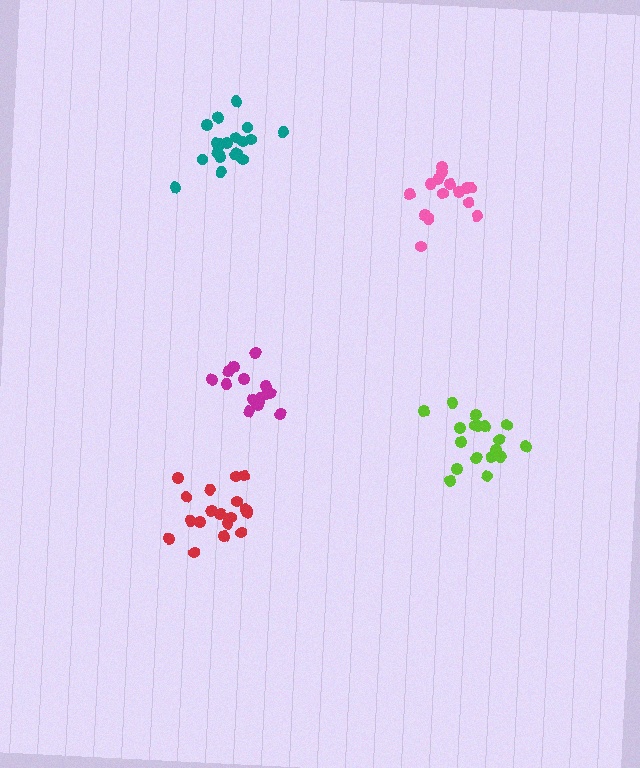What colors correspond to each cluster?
The clusters are colored: lime, pink, magenta, red, teal.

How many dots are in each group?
Group 1: 18 dots, Group 2: 15 dots, Group 3: 15 dots, Group 4: 18 dots, Group 5: 19 dots (85 total).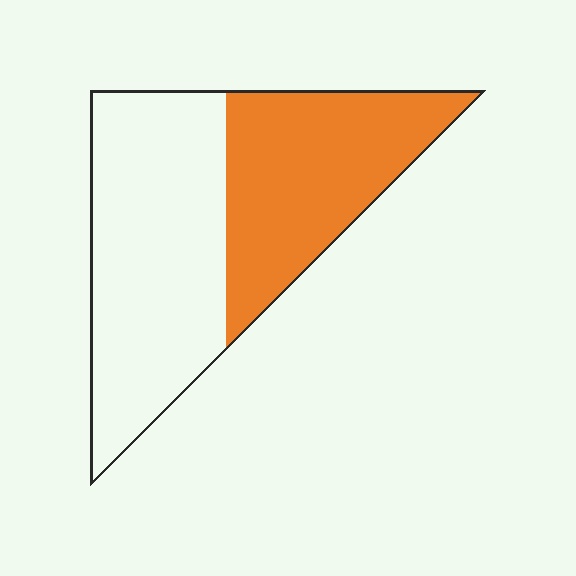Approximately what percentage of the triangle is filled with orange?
Approximately 45%.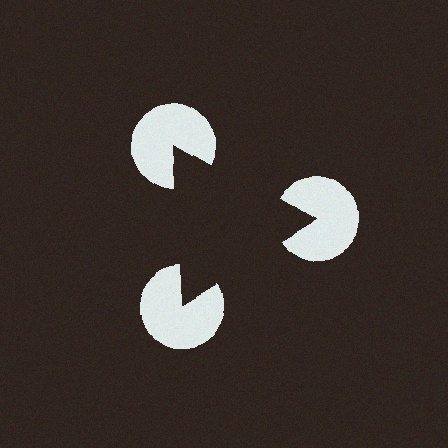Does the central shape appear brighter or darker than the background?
It typically appears slightly darker than the background, even though no actual brightness change is drawn.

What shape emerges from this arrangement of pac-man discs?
An illusory triangle — its edges are inferred from the aligned wedge cuts in the pac-man discs, not physically drawn.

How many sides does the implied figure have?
3 sides.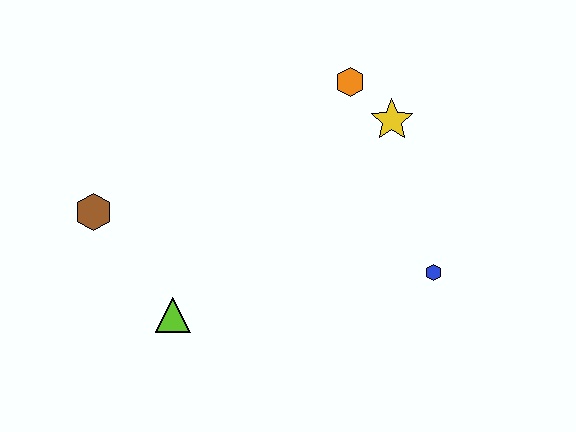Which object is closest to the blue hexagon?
The yellow star is closest to the blue hexagon.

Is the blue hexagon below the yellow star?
Yes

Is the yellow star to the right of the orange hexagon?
Yes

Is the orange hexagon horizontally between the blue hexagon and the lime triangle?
Yes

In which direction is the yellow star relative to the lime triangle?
The yellow star is to the right of the lime triangle.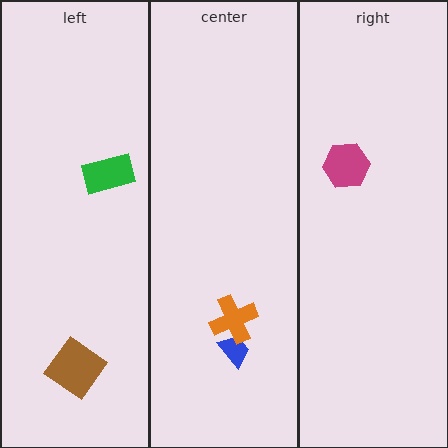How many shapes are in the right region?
1.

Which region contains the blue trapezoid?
The center region.